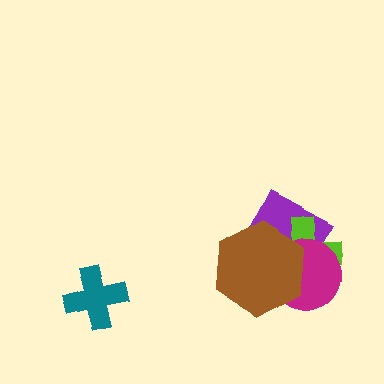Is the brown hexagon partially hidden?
No, no other shape covers it.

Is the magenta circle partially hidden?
Yes, it is partially covered by another shape.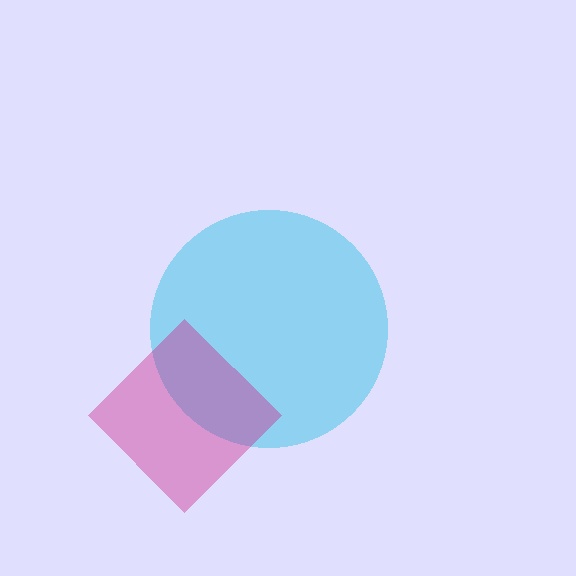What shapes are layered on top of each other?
The layered shapes are: a cyan circle, a magenta diamond.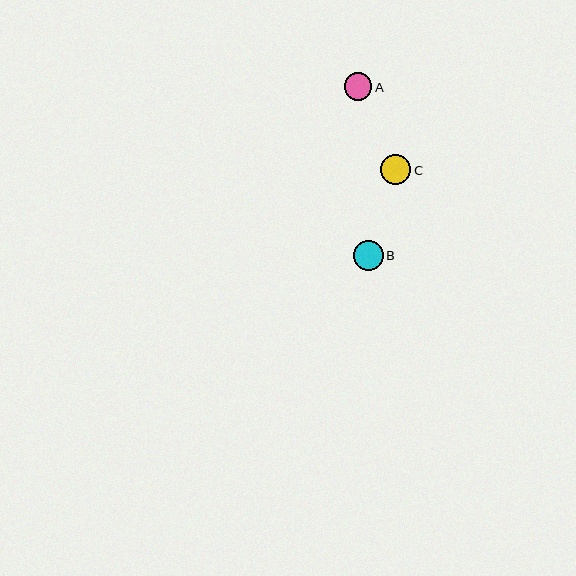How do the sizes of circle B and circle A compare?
Circle B and circle A are approximately the same size.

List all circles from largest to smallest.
From largest to smallest: C, B, A.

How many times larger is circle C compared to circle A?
Circle C is approximately 1.1 times the size of circle A.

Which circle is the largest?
Circle C is the largest with a size of approximately 30 pixels.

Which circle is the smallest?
Circle A is the smallest with a size of approximately 27 pixels.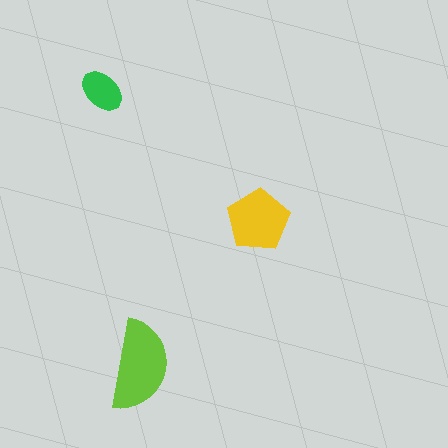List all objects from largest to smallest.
The lime semicircle, the yellow pentagon, the green ellipse.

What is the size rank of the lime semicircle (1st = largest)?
1st.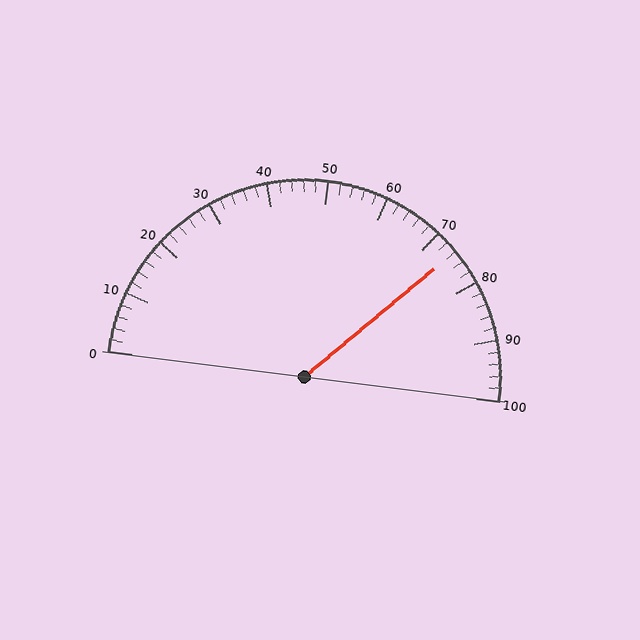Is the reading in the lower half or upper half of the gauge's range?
The reading is in the upper half of the range (0 to 100).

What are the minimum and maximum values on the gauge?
The gauge ranges from 0 to 100.